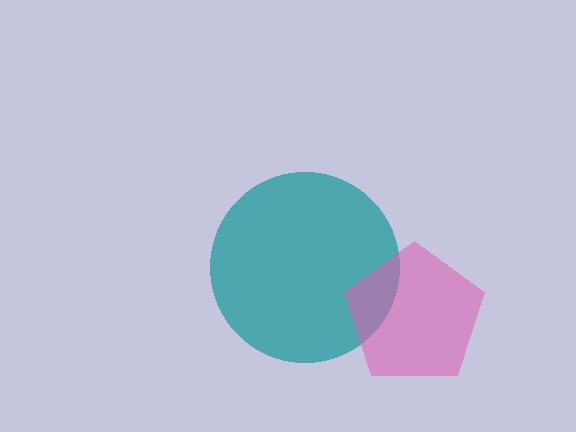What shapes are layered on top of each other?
The layered shapes are: a teal circle, a pink pentagon.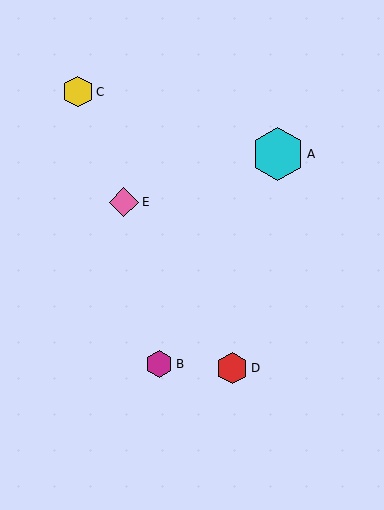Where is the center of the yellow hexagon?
The center of the yellow hexagon is at (78, 92).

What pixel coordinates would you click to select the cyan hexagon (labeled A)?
Click at (278, 154) to select the cyan hexagon A.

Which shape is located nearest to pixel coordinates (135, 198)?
The pink diamond (labeled E) at (124, 202) is nearest to that location.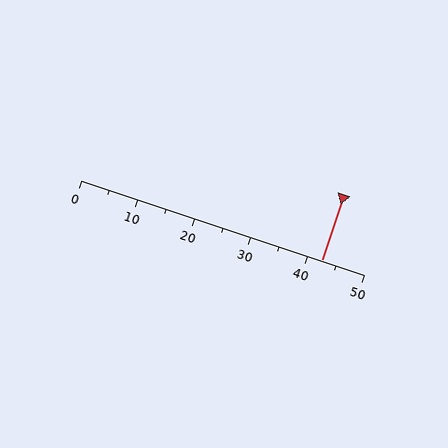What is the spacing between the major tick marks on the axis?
The major ticks are spaced 10 apart.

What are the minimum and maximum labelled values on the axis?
The axis runs from 0 to 50.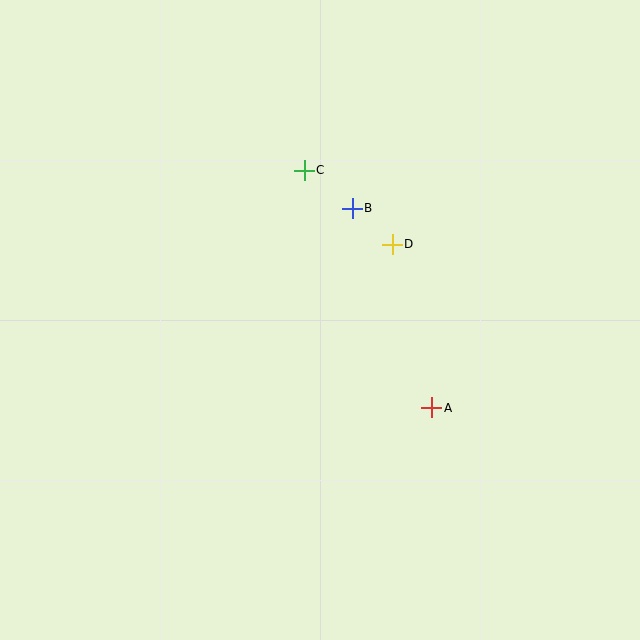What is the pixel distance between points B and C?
The distance between B and C is 61 pixels.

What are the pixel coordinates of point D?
Point D is at (392, 244).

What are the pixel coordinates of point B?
Point B is at (352, 208).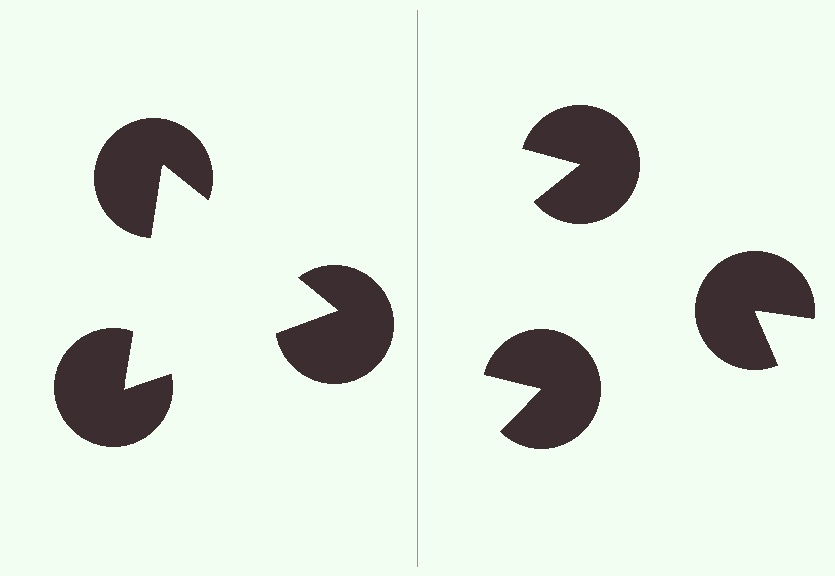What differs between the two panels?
The pac-man discs are positioned identically on both sides; only the wedge orientations differ. On the left they align to a triangle; on the right they are misaligned.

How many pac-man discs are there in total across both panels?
6 — 3 on each side.